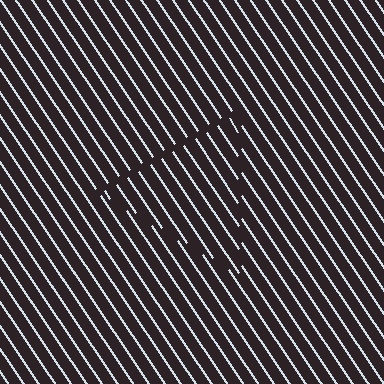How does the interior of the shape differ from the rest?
The interior of the shape contains the same grating, shifted by half a period — the contour is defined by the phase discontinuity where line-ends from the inner and outer gratings abut.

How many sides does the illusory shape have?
3 sides — the line-ends trace a triangle.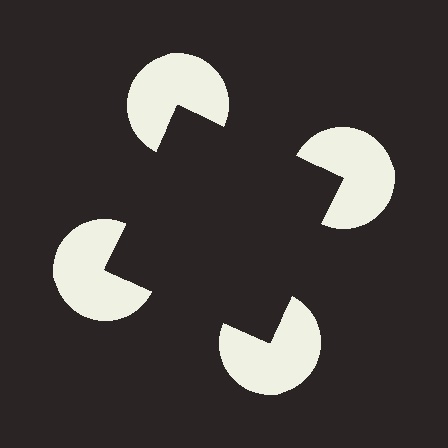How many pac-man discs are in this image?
There are 4 — one at each vertex of the illusory square.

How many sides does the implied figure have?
4 sides.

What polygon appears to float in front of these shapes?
An illusory square — its edges are inferred from the aligned wedge cuts in the pac-man discs, not physically drawn.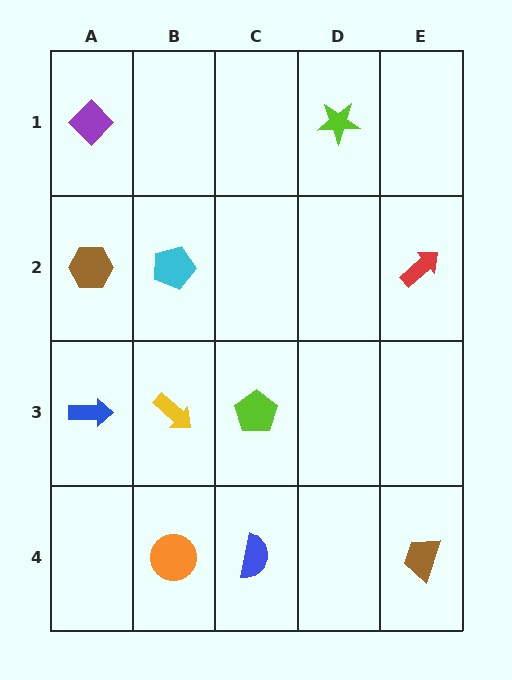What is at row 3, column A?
A blue arrow.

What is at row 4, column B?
An orange circle.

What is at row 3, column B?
A yellow arrow.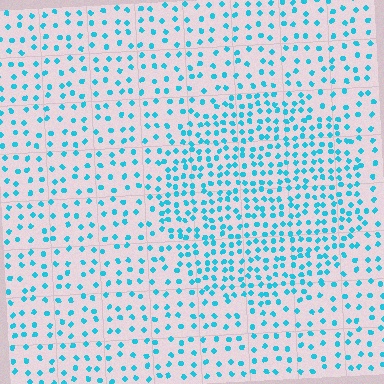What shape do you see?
I see a circle.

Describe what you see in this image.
The image contains small cyan elements arranged at two different densities. A circle-shaped region is visible where the elements are more densely packed than the surrounding area.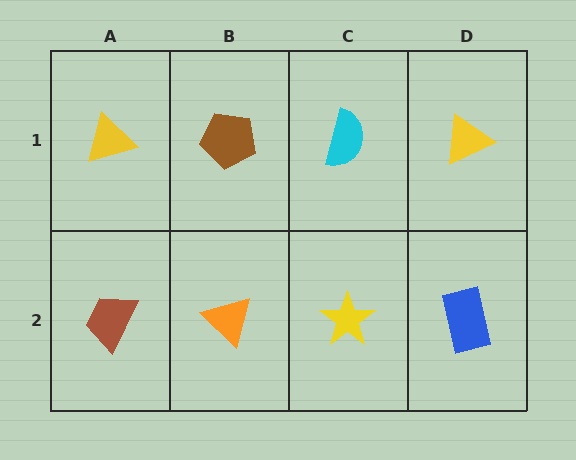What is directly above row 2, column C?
A cyan semicircle.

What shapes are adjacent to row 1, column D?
A blue rectangle (row 2, column D), a cyan semicircle (row 1, column C).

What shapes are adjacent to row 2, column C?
A cyan semicircle (row 1, column C), an orange triangle (row 2, column B), a blue rectangle (row 2, column D).